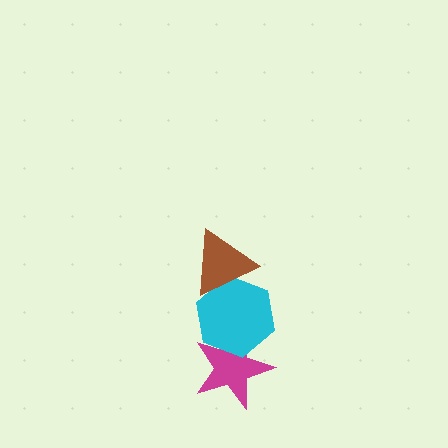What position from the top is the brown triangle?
The brown triangle is 1st from the top.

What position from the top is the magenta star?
The magenta star is 3rd from the top.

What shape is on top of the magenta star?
The cyan hexagon is on top of the magenta star.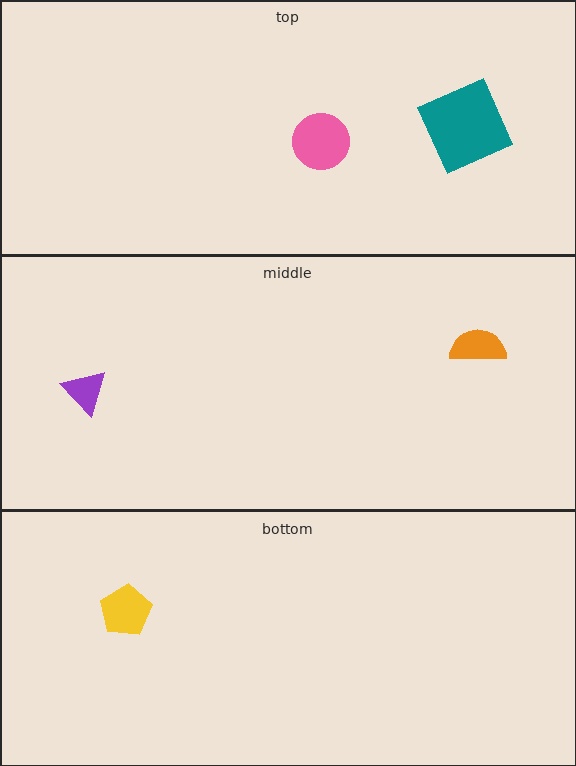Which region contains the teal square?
The top region.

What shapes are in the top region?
The pink circle, the teal square.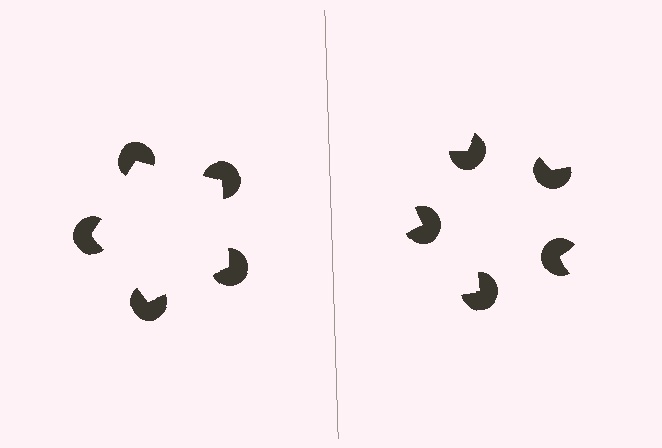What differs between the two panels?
The pac-man discs are positioned identically on both sides; only the wedge orientations differ. On the left they align to a pentagon; on the right they are misaligned.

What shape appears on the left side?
An illusory pentagon.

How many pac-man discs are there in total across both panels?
10 — 5 on each side.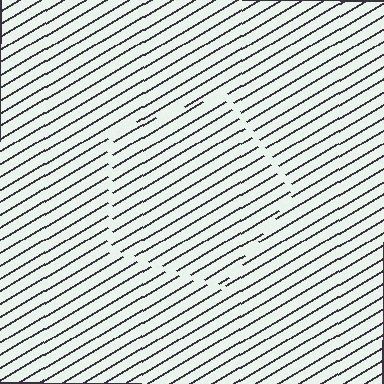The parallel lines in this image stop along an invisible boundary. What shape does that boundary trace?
An illusory pentagon. The interior of the shape contains the same grating, shifted by half a period — the contour is defined by the phase discontinuity where line-ends from the inner and outer gratings abut.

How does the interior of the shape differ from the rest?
The interior of the shape contains the same grating, shifted by half a period — the contour is defined by the phase discontinuity where line-ends from the inner and outer gratings abut.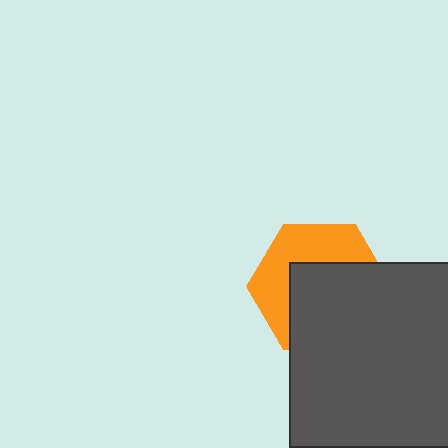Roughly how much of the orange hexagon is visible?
A small part of it is visible (roughly 44%).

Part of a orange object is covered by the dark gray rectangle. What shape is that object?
It is a hexagon.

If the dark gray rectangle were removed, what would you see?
You would see the complete orange hexagon.